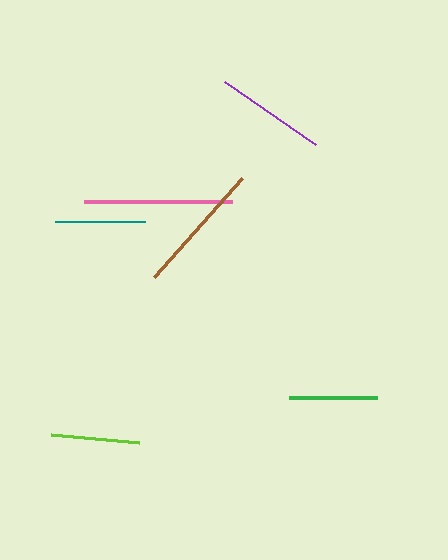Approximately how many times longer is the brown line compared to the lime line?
The brown line is approximately 1.5 times the length of the lime line.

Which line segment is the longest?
The pink line is the longest at approximately 148 pixels.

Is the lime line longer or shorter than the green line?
The lime line is longer than the green line.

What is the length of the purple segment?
The purple segment is approximately 110 pixels long.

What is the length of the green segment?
The green segment is approximately 88 pixels long.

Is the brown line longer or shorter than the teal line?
The brown line is longer than the teal line.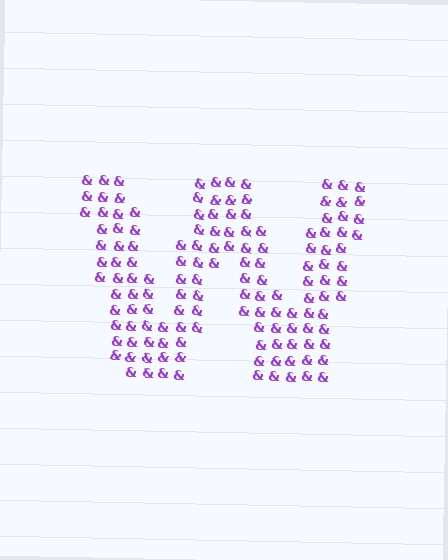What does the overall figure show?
The overall figure shows the letter W.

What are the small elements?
The small elements are ampersands.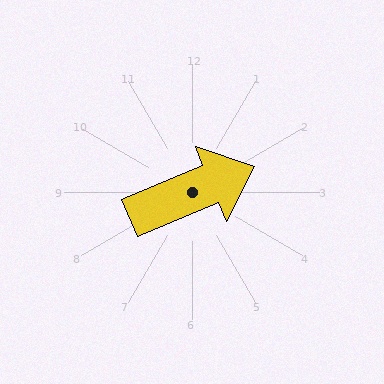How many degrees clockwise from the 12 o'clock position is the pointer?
Approximately 68 degrees.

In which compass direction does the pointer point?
East.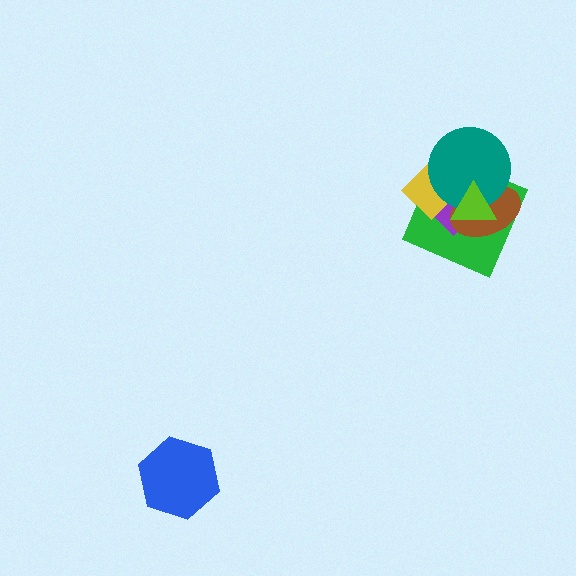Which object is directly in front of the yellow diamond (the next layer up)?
The brown ellipse is directly in front of the yellow diamond.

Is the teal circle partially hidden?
Yes, it is partially covered by another shape.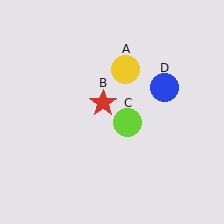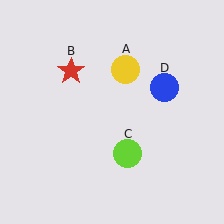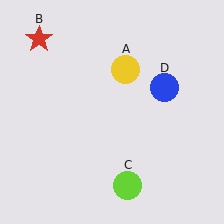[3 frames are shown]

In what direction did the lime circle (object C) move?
The lime circle (object C) moved down.